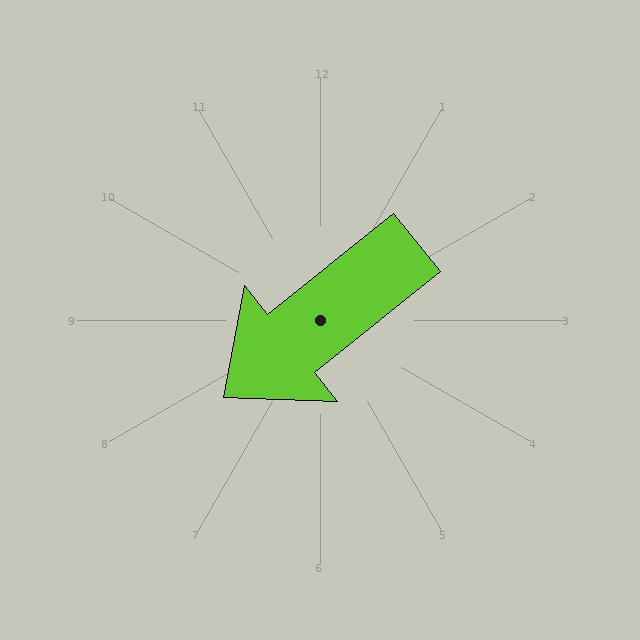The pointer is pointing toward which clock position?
Roughly 8 o'clock.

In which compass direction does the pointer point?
Southwest.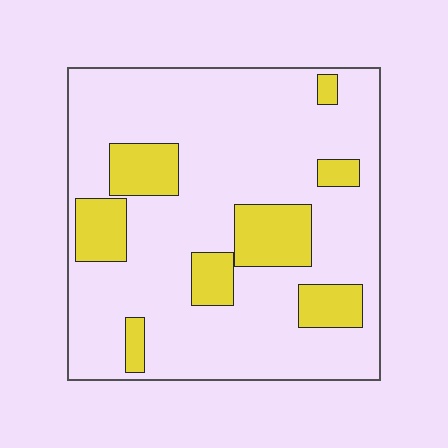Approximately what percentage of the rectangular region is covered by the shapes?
Approximately 20%.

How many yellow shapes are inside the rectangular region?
8.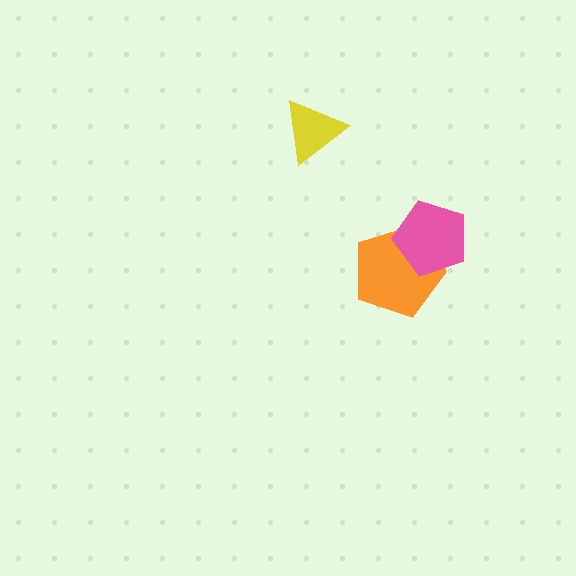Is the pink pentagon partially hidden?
No, no other shape covers it.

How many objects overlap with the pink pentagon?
1 object overlaps with the pink pentagon.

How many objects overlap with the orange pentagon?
1 object overlaps with the orange pentagon.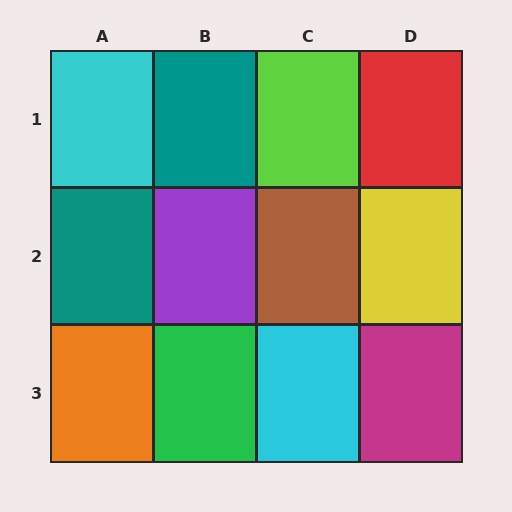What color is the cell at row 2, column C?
Brown.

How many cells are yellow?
1 cell is yellow.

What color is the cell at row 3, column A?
Orange.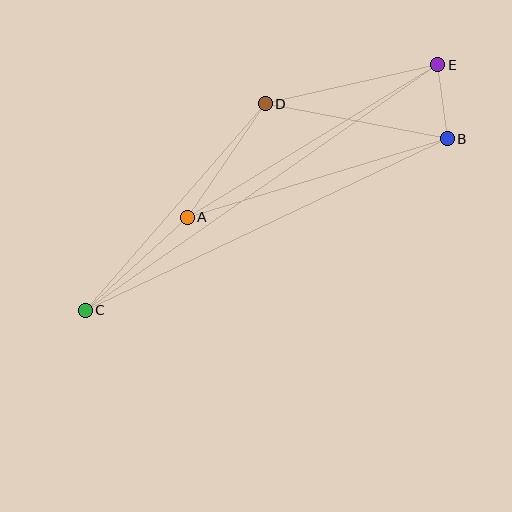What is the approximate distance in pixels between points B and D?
The distance between B and D is approximately 185 pixels.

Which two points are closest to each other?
Points B and E are closest to each other.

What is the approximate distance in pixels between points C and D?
The distance between C and D is approximately 274 pixels.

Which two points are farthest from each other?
Points C and E are farthest from each other.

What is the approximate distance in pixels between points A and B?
The distance between A and B is approximately 272 pixels.